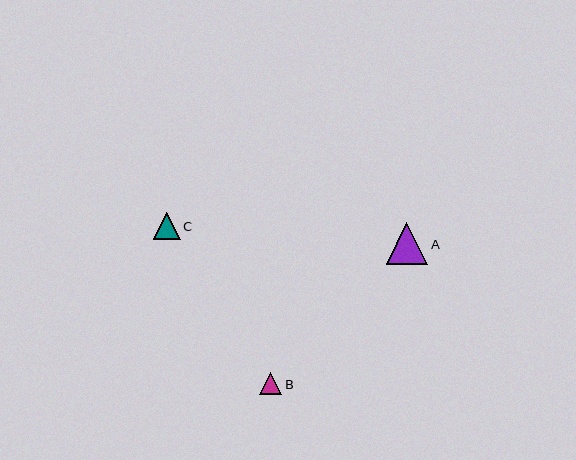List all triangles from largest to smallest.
From largest to smallest: A, C, B.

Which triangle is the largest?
Triangle A is the largest with a size of approximately 42 pixels.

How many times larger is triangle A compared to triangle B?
Triangle A is approximately 1.9 times the size of triangle B.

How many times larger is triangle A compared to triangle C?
Triangle A is approximately 1.5 times the size of triangle C.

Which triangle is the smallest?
Triangle B is the smallest with a size of approximately 22 pixels.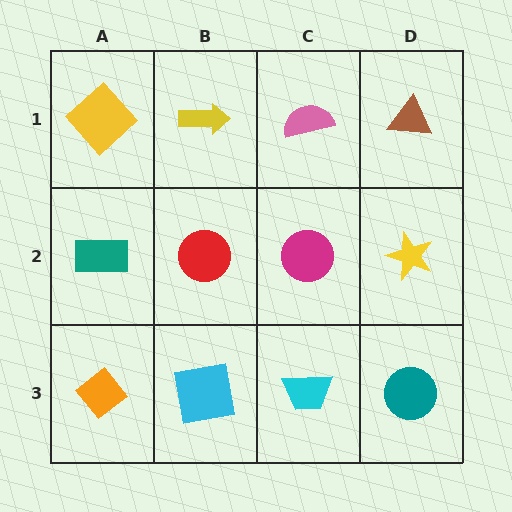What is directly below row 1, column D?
A yellow star.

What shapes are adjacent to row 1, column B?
A red circle (row 2, column B), a yellow diamond (row 1, column A), a pink semicircle (row 1, column C).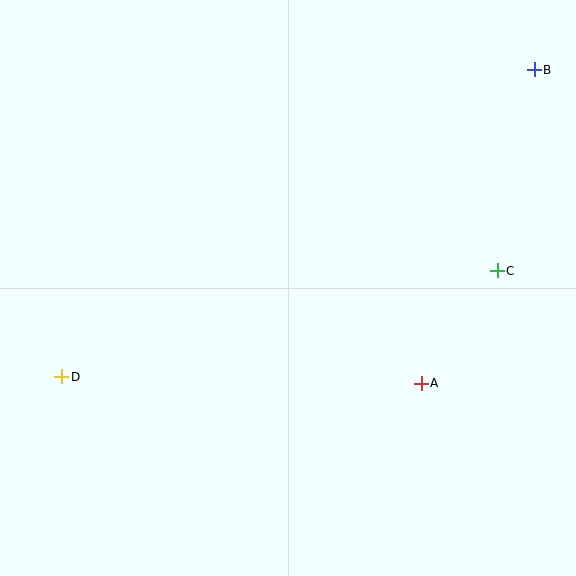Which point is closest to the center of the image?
Point A at (421, 383) is closest to the center.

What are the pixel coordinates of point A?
Point A is at (421, 383).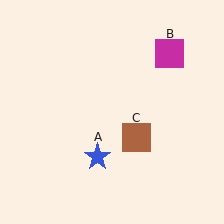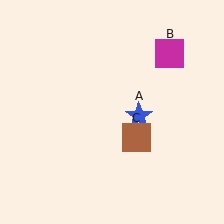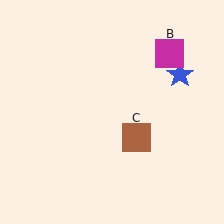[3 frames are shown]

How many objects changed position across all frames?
1 object changed position: blue star (object A).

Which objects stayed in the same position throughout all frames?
Magenta square (object B) and brown square (object C) remained stationary.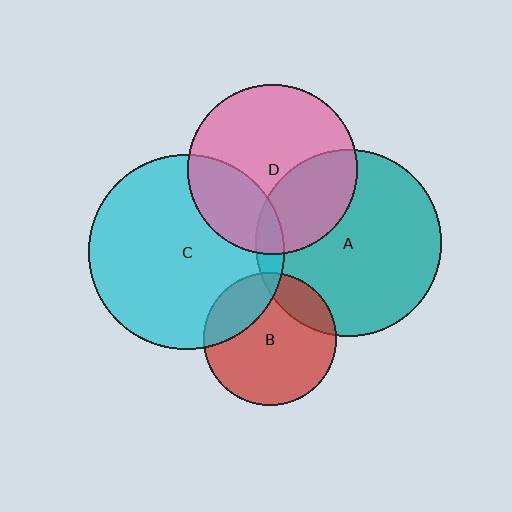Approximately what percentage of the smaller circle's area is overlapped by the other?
Approximately 30%.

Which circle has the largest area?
Circle C (cyan).